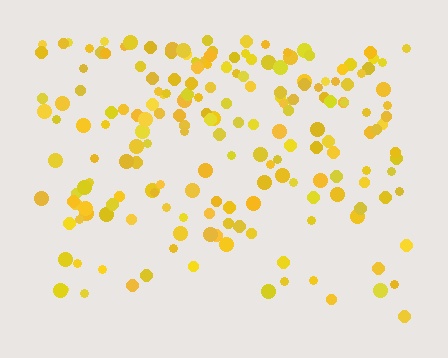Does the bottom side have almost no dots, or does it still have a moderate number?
Still a moderate number, just noticeably fewer than the top.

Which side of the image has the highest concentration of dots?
The top.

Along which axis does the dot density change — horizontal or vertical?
Vertical.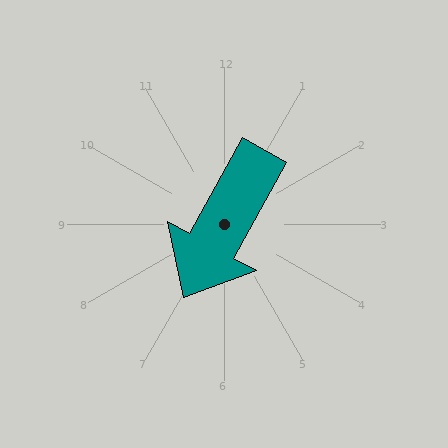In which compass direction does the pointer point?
Southwest.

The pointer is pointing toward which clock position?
Roughly 7 o'clock.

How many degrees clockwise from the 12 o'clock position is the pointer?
Approximately 209 degrees.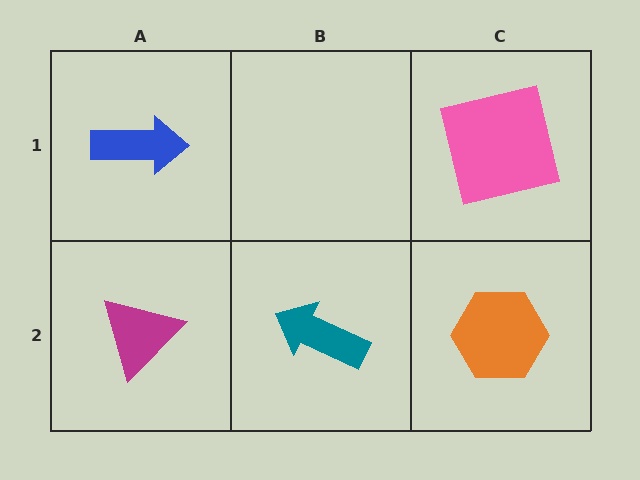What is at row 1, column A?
A blue arrow.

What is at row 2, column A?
A magenta triangle.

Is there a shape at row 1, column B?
No, that cell is empty.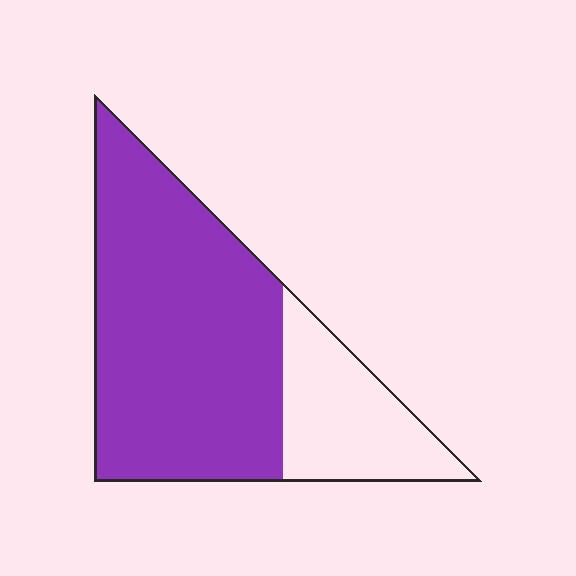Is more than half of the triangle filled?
Yes.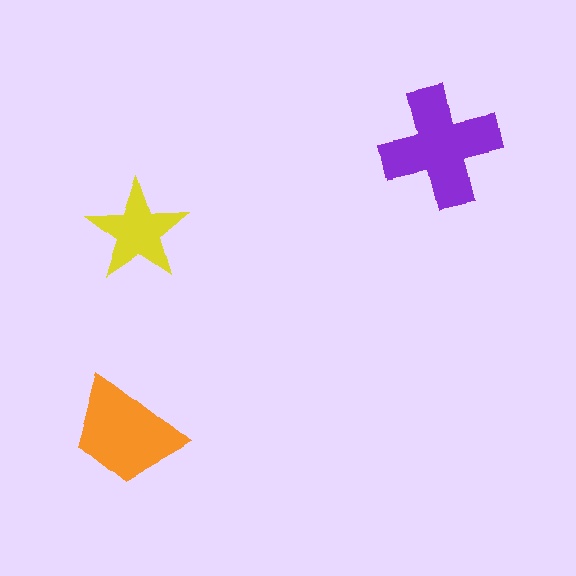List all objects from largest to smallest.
The purple cross, the orange trapezoid, the yellow star.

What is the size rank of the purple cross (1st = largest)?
1st.